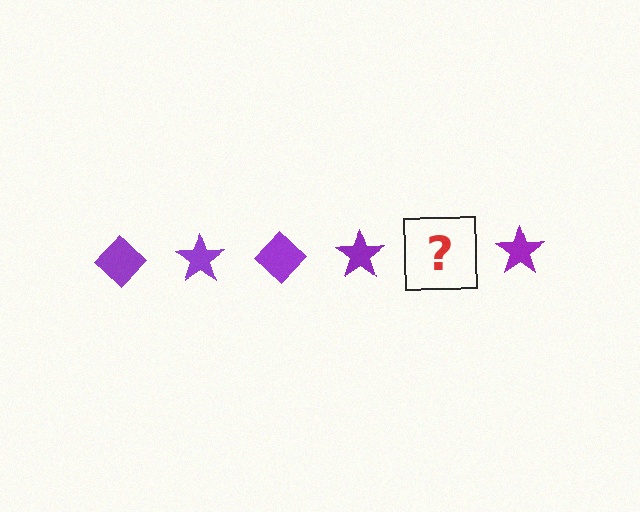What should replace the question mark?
The question mark should be replaced with a purple diamond.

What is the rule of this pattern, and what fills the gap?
The rule is that the pattern cycles through diamond, star shapes in purple. The gap should be filled with a purple diamond.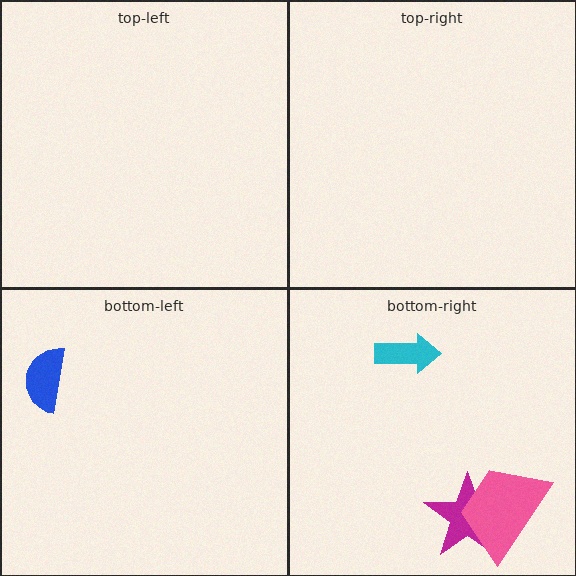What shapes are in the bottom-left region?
The blue semicircle.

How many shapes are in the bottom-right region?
3.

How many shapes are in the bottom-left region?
1.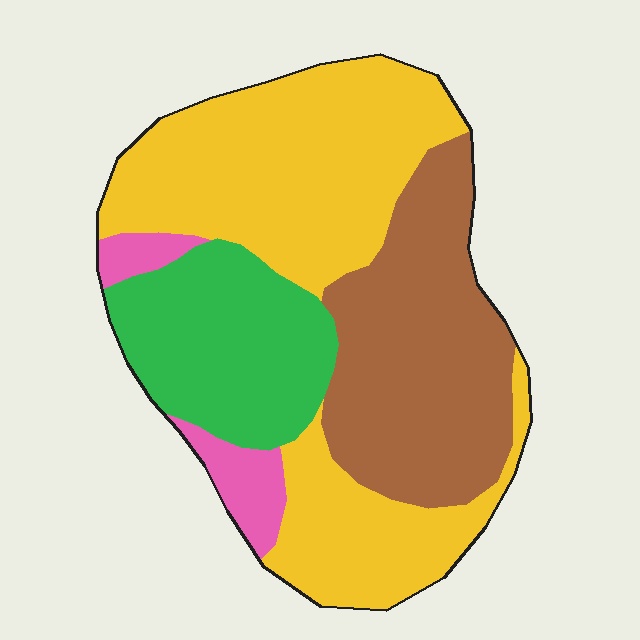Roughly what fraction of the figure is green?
Green takes up about one fifth (1/5) of the figure.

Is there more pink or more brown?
Brown.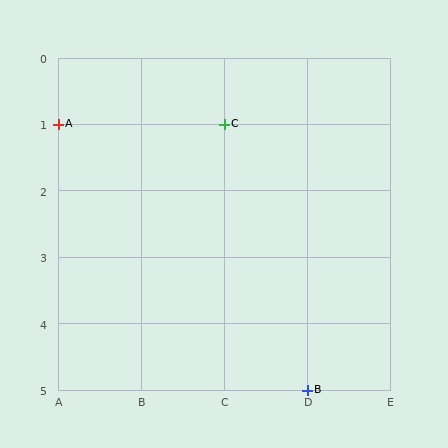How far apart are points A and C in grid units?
Points A and C are 2 columns apart.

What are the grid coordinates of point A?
Point A is at grid coordinates (A, 1).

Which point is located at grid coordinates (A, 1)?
Point A is at (A, 1).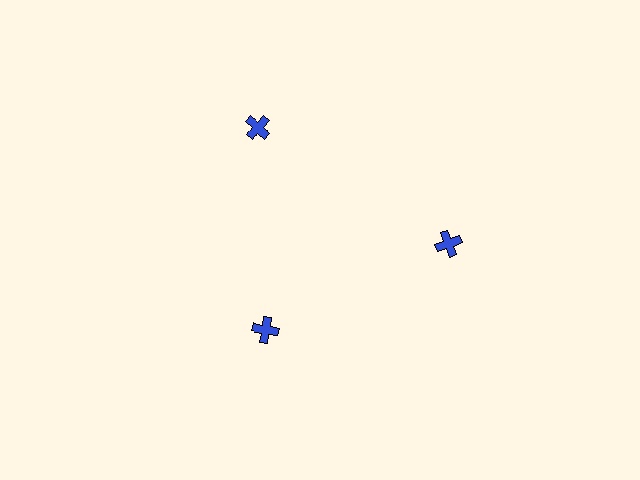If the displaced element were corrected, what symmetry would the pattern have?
It would have 3-fold rotational symmetry — the pattern would map onto itself every 120 degrees.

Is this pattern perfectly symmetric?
No. The 3 blue crosses are arranged in a ring, but one element near the 7 o'clock position is pulled inward toward the center, breaking the 3-fold rotational symmetry.